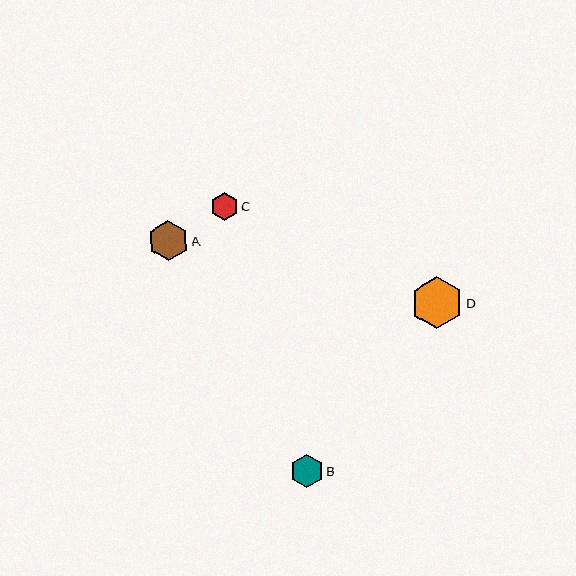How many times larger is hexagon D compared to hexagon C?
Hexagon D is approximately 1.9 times the size of hexagon C.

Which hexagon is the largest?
Hexagon D is the largest with a size of approximately 53 pixels.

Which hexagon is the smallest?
Hexagon C is the smallest with a size of approximately 28 pixels.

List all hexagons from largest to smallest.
From largest to smallest: D, A, B, C.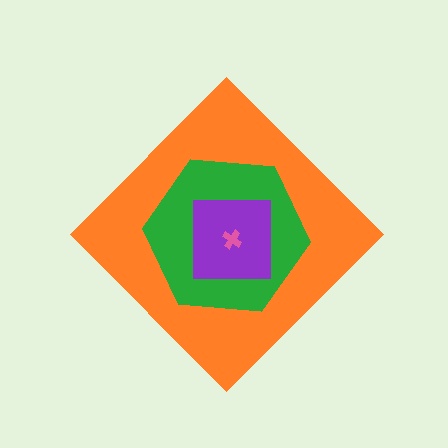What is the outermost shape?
The orange diamond.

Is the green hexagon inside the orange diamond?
Yes.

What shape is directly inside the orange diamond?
The green hexagon.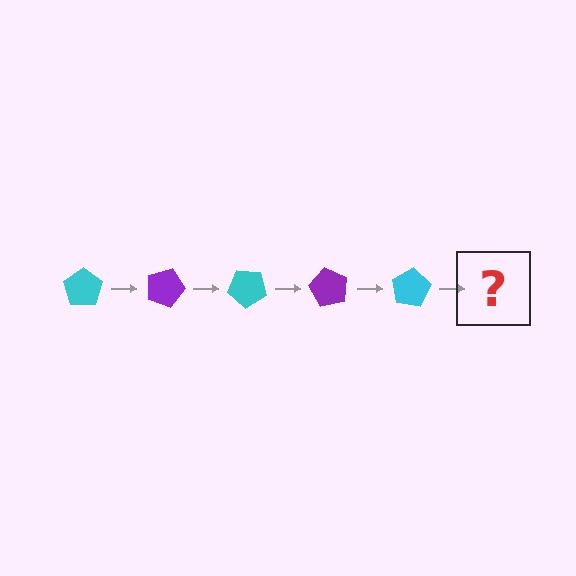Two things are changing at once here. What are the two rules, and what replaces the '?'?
The two rules are that it rotates 20 degrees each step and the color cycles through cyan and purple. The '?' should be a purple pentagon, rotated 100 degrees from the start.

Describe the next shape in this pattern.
It should be a purple pentagon, rotated 100 degrees from the start.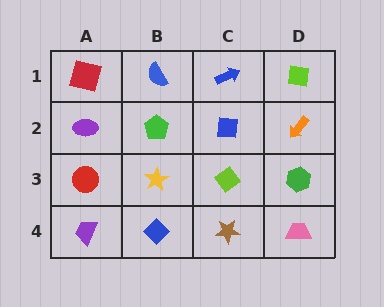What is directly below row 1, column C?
A blue square.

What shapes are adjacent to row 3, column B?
A green pentagon (row 2, column B), a blue diamond (row 4, column B), a red circle (row 3, column A), a lime diamond (row 3, column C).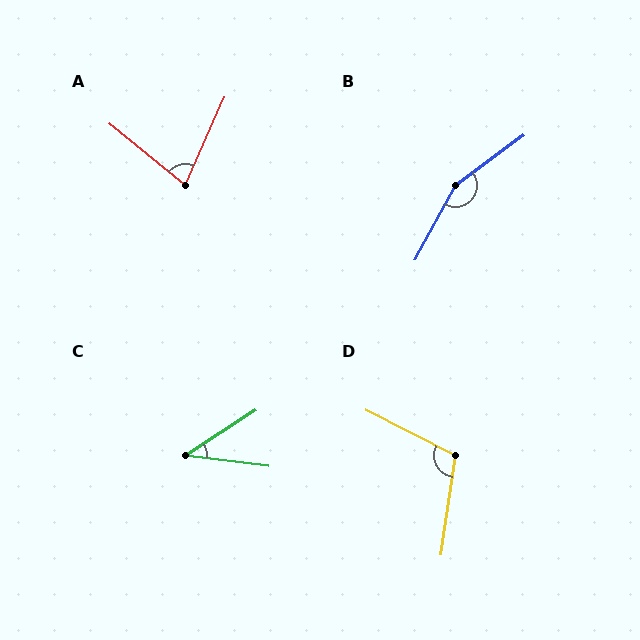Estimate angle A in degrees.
Approximately 75 degrees.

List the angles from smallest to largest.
C (40°), A (75°), D (109°), B (155°).